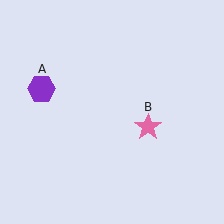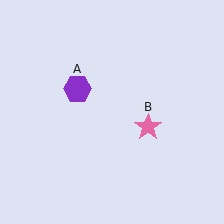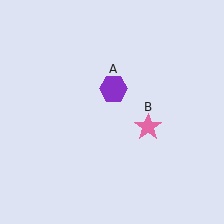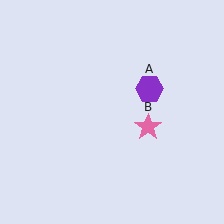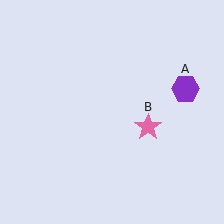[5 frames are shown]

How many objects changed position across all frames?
1 object changed position: purple hexagon (object A).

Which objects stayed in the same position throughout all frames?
Pink star (object B) remained stationary.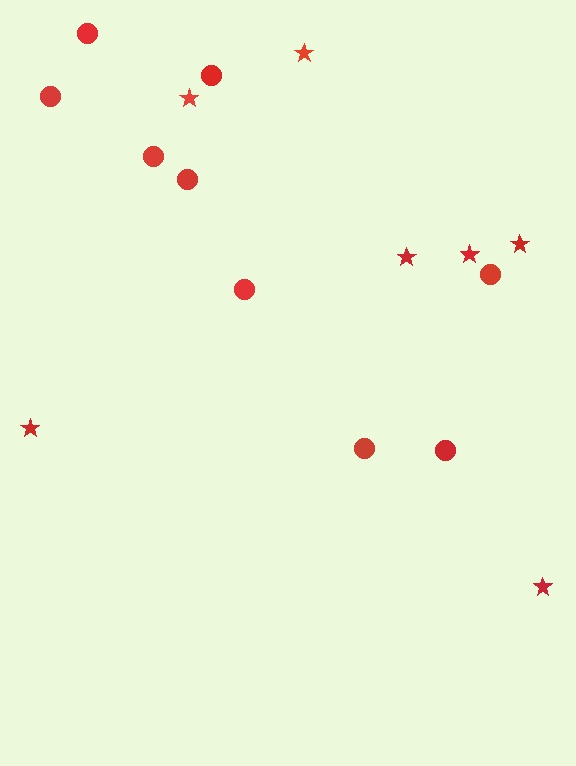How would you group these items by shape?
There are 2 groups: one group of circles (9) and one group of stars (7).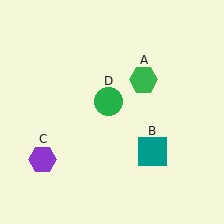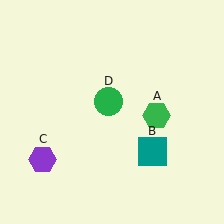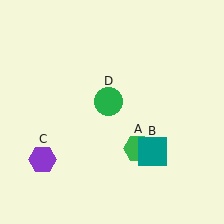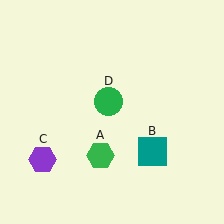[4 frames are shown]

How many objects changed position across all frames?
1 object changed position: green hexagon (object A).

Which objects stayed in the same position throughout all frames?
Teal square (object B) and purple hexagon (object C) and green circle (object D) remained stationary.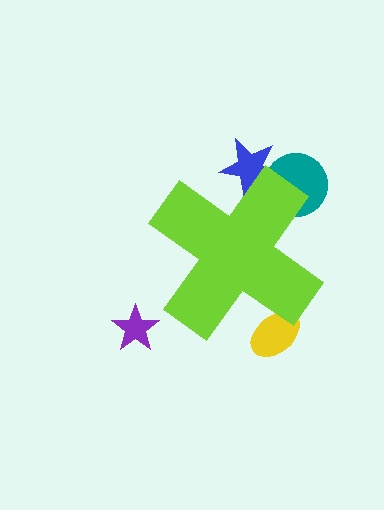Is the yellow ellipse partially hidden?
Yes, the yellow ellipse is partially hidden behind the lime cross.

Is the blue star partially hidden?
Yes, the blue star is partially hidden behind the lime cross.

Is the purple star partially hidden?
No, the purple star is fully visible.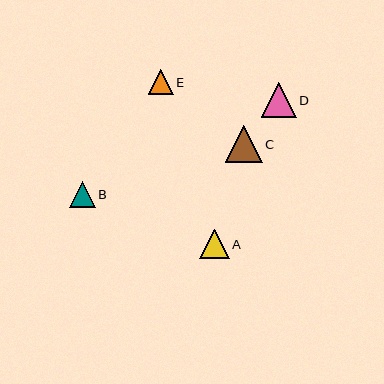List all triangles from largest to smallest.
From largest to smallest: C, D, A, B, E.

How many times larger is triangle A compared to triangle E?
Triangle A is approximately 1.2 times the size of triangle E.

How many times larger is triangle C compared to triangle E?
Triangle C is approximately 1.5 times the size of triangle E.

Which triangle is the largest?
Triangle C is the largest with a size of approximately 37 pixels.